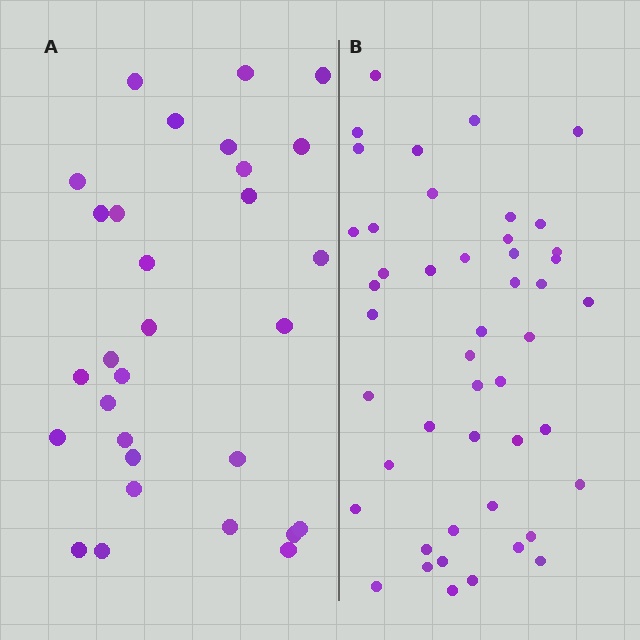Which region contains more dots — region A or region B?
Region B (the right region) has more dots.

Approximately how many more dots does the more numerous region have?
Region B has approximately 15 more dots than region A.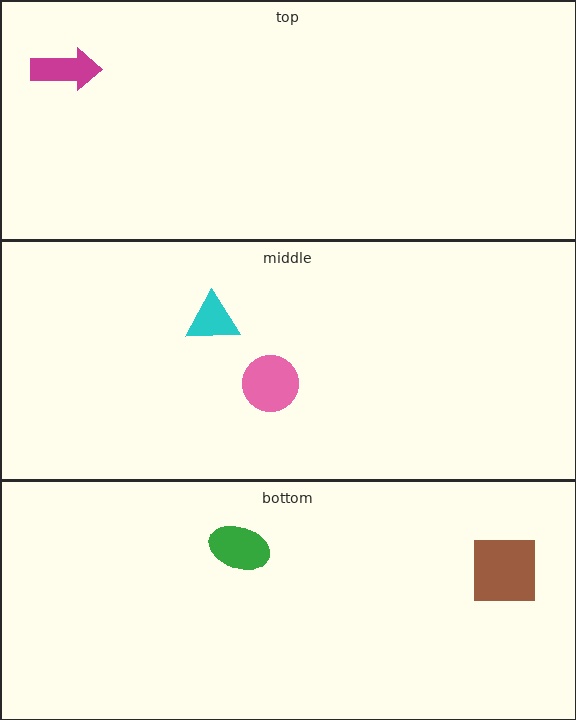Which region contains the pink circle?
The middle region.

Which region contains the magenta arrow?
The top region.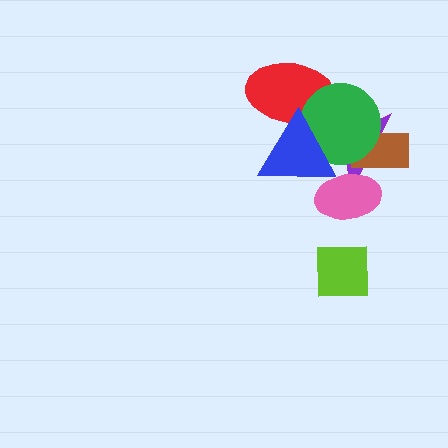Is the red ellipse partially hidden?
Yes, it is partially covered by another shape.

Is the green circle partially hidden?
Yes, it is partially covered by another shape.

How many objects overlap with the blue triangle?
4 objects overlap with the blue triangle.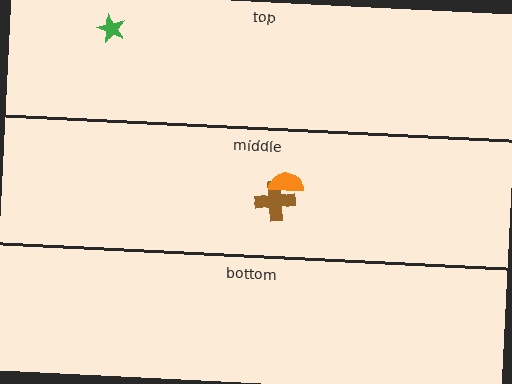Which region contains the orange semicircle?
The middle region.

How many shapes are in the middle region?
2.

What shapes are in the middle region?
The brown cross, the orange semicircle.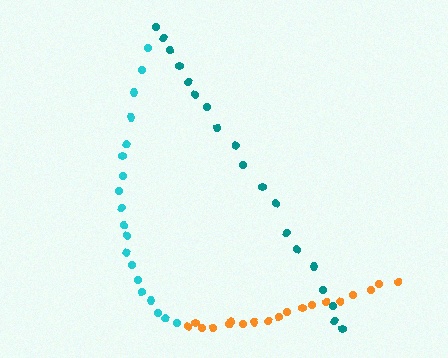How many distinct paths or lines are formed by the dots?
There are 3 distinct paths.